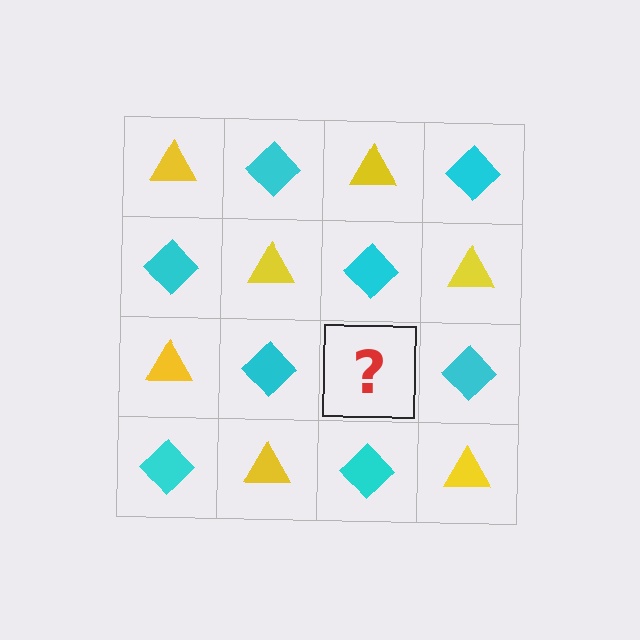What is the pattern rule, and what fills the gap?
The rule is that it alternates yellow triangle and cyan diamond in a checkerboard pattern. The gap should be filled with a yellow triangle.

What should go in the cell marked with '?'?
The missing cell should contain a yellow triangle.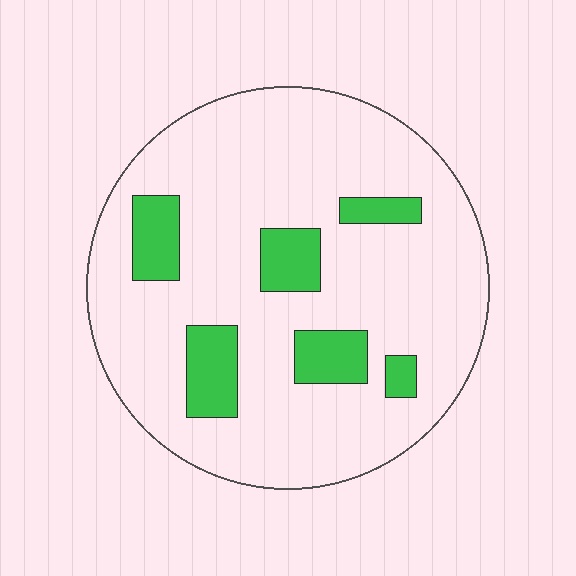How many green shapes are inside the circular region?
6.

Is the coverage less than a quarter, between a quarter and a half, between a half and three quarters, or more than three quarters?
Less than a quarter.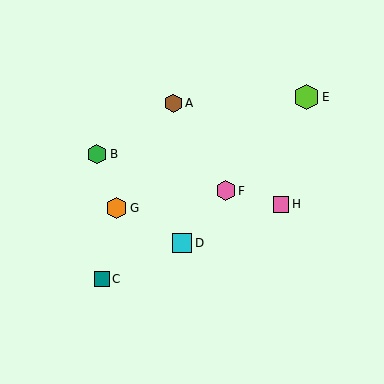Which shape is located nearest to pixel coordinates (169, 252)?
The cyan square (labeled D) at (182, 243) is nearest to that location.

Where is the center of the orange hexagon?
The center of the orange hexagon is at (117, 208).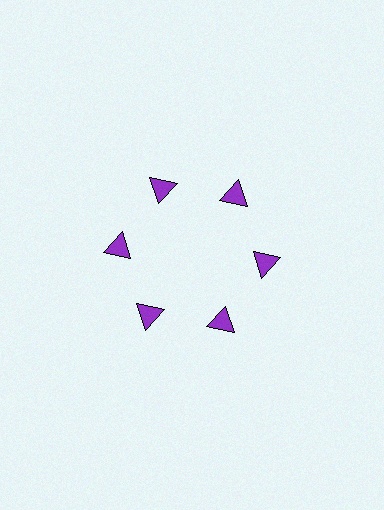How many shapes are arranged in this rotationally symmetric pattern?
There are 6 shapes, arranged in 6 groups of 1.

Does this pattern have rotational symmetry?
Yes, this pattern has 6-fold rotational symmetry. It looks the same after rotating 60 degrees around the center.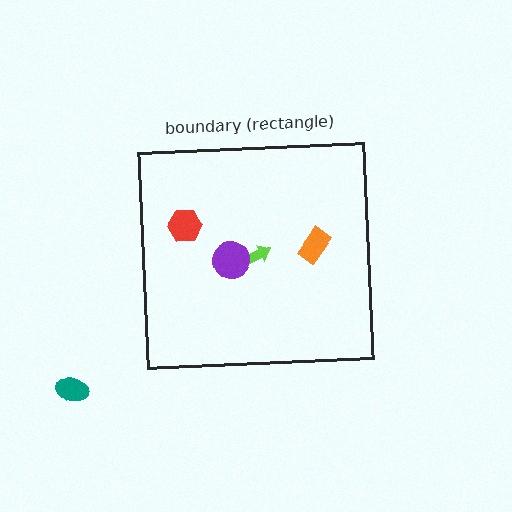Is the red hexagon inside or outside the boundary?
Inside.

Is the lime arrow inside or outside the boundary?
Inside.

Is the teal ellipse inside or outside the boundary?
Outside.